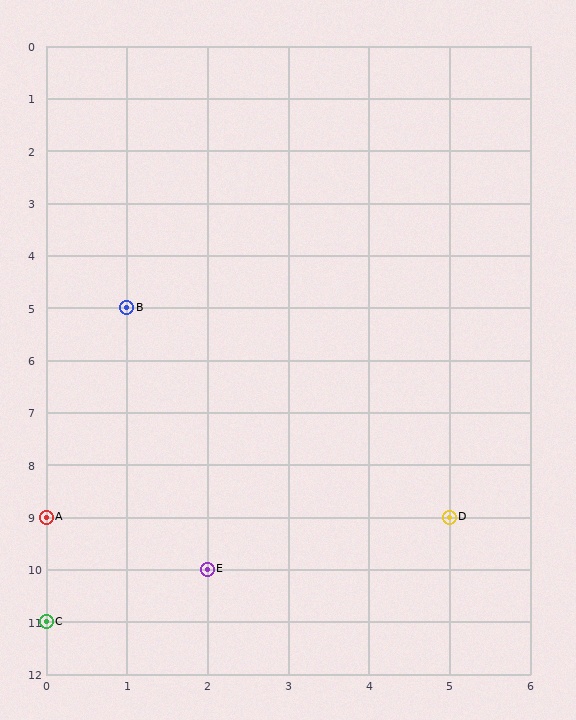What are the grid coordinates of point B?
Point B is at grid coordinates (1, 5).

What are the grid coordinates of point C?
Point C is at grid coordinates (0, 11).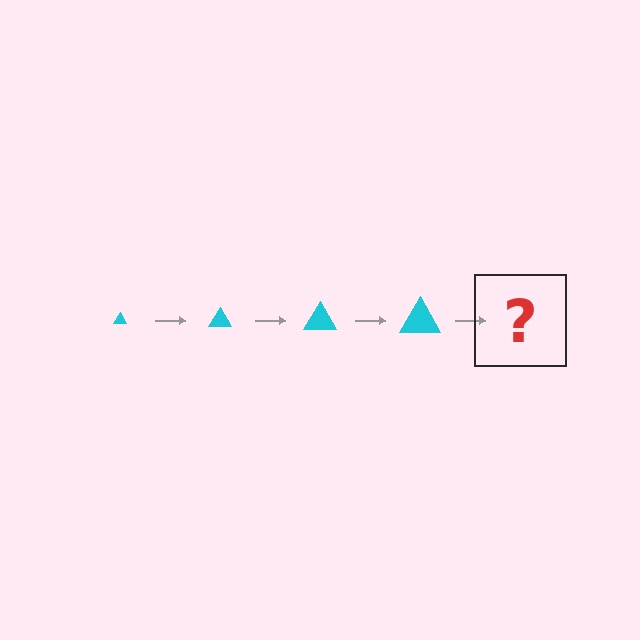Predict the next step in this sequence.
The next step is a cyan triangle, larger than the previous one.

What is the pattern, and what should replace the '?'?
The pattern is that the triangle gets progressively larger each step. The '?' should be a cyan triangle, larger than the previous one.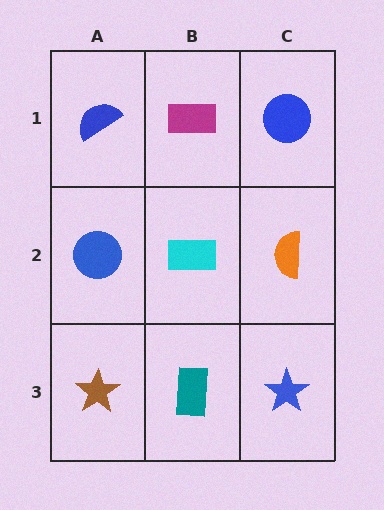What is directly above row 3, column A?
A blue circle.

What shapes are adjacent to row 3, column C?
An orange semicircle (row 2, column C), a teal rectangle (row 3, column B).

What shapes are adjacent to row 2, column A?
A blue semicircle (row 1, column A), a brown star (row 3, column A), a cyan rectangle (row 2, column B).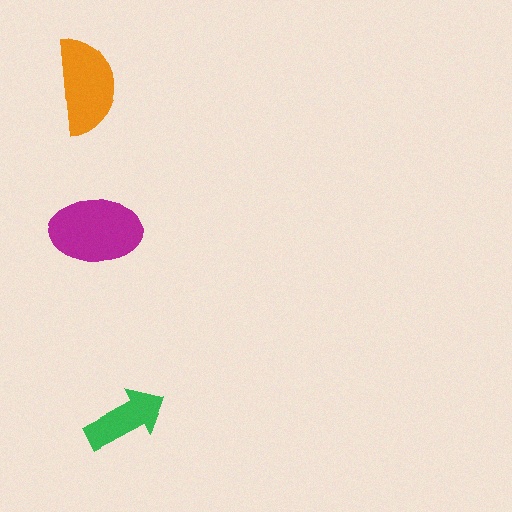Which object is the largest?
The magenta ellipse.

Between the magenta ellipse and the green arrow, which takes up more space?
The magenta ellipse.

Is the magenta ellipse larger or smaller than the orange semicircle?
Larger.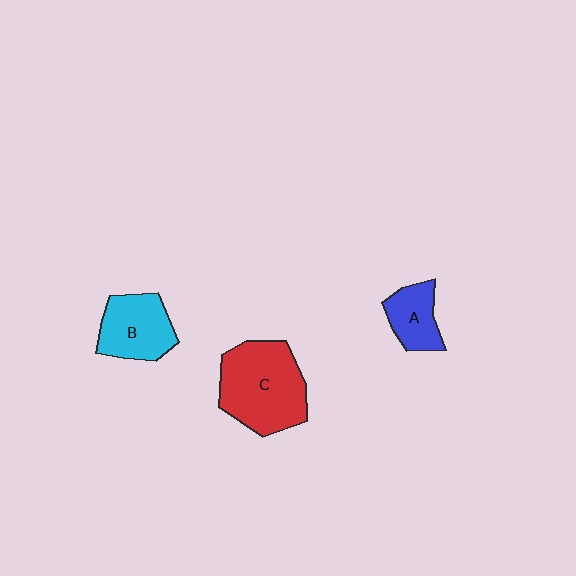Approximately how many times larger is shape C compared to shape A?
Approximately 2.3 times.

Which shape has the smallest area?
Shape A (blue).